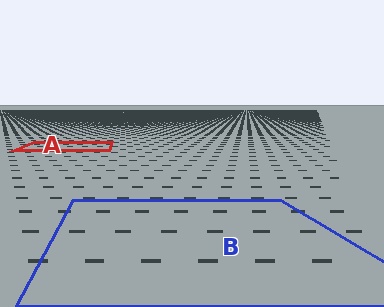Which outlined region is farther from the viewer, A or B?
Region A is farther from the viewer — the texture elements inside it appear smaller and more densely packed.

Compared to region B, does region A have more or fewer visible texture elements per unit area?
Region A has more texture elements per unit area — they are packed more densely because it is farther away.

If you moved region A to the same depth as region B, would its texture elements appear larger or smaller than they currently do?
They would appear larger. At a closer depth, the same texture elements are projected at a bigger on-screen size.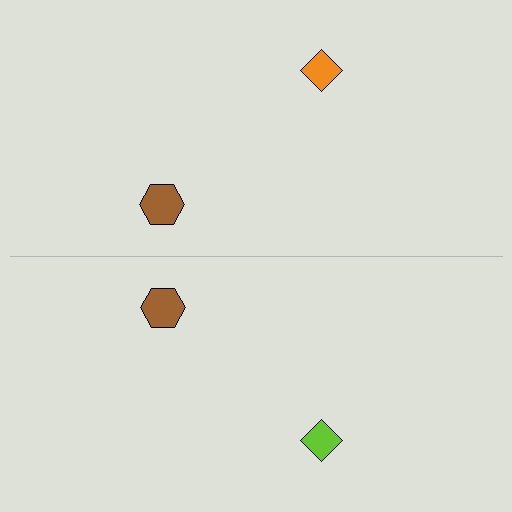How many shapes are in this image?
There are 4 shapes in this image.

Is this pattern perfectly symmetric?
No, the pattern is not perfectly symmetric. The lime diamond on the bottom side breaks the symmetry — its mirror counterpart is orange.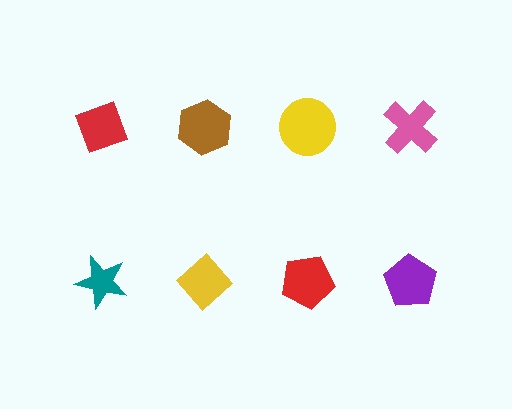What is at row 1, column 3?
A yellow circle.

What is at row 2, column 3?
A red pentagon.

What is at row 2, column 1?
A teal star.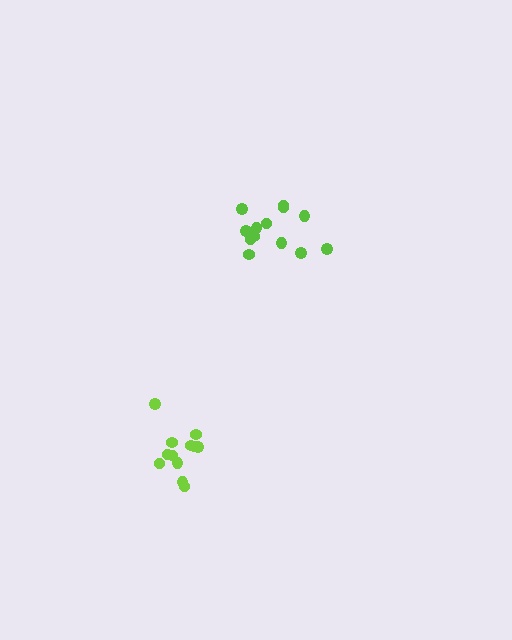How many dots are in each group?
Group 1: 13 dots, Group 2: 12 dots (25 total).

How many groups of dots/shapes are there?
There are 2 groups.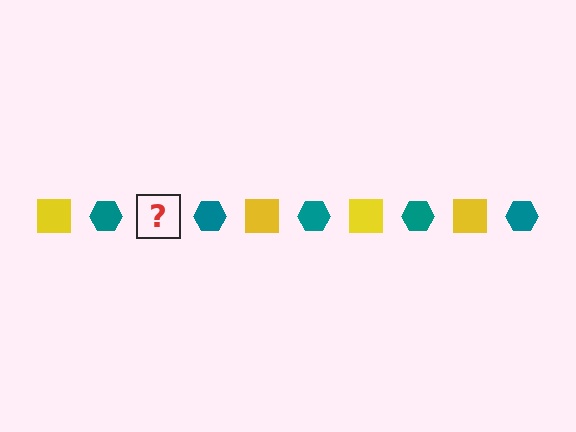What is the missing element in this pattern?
The missing element is a yellow square.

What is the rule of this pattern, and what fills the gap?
The rule is that the pattern alternates between yellow square and teal hexagon. The gap should be filled with a yellow square.